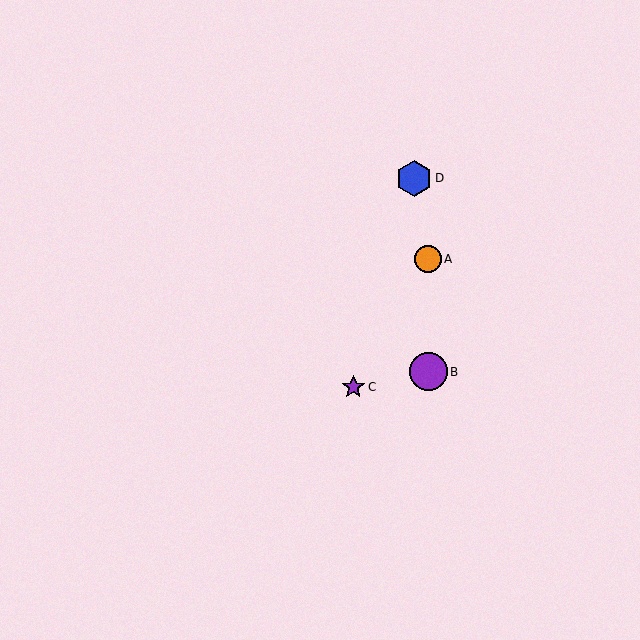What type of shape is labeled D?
Shape D is a blue hexagon.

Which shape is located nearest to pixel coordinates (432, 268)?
The orange circle (labeled A) at (428, 259) is nearest to that location.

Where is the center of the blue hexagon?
The center of the blue hexagon is at (414, 178).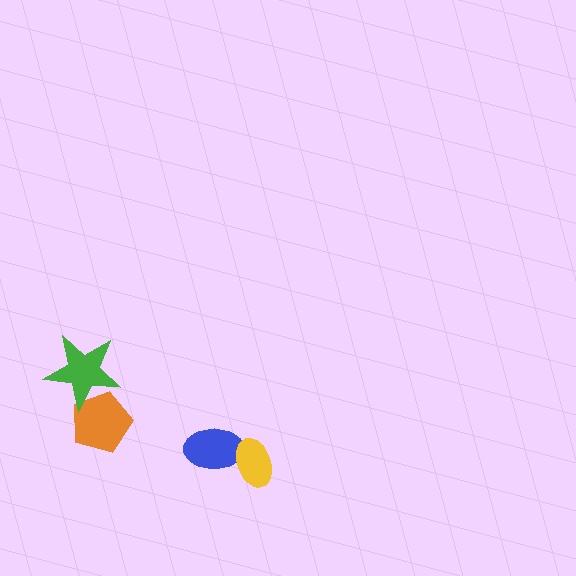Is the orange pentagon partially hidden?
Yes, it is partially covered by another shape.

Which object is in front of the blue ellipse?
The yellow ellipse is in front of the blue ellipse.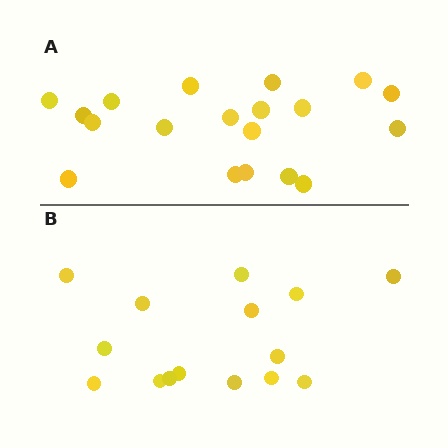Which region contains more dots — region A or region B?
Region A (the top region) has more dots.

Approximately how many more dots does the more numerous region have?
Region A has about 4 more dots than region B.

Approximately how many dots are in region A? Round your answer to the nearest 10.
About 20 dots. (The exact count is 19, which rounds to 20.)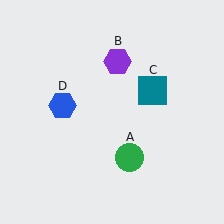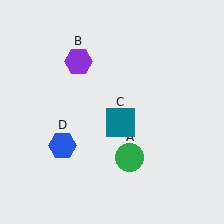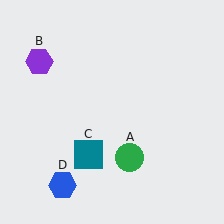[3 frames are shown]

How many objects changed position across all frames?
3 objects changed position: purple hexagon (object B), teal square (object C), blue hexagon (object D).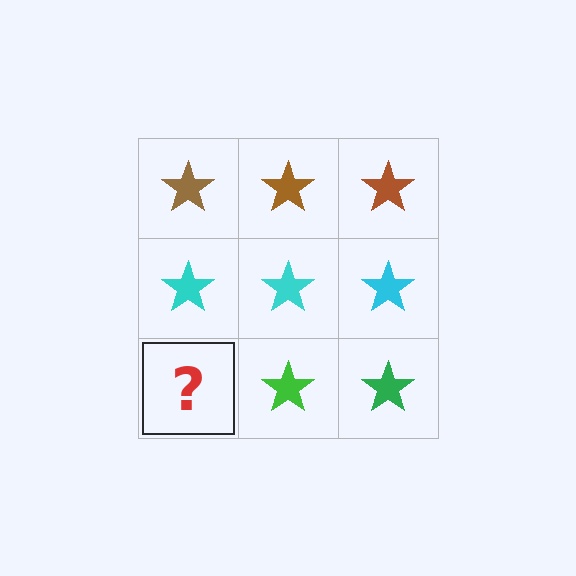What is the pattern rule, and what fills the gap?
The rule is that each row has a consistent color. The gap should be filled with a green star.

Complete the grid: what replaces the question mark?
The question mark should be replaced with a green star.